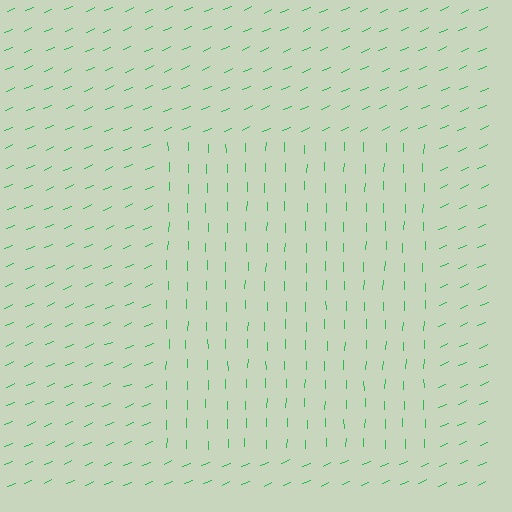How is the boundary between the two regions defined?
The boundary is defined purely by a change in line orientation (approximately 66 degrees difference). All lines are the same color and thickness.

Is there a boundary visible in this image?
Yes, there is a texture boundary formed by a change in line orientation.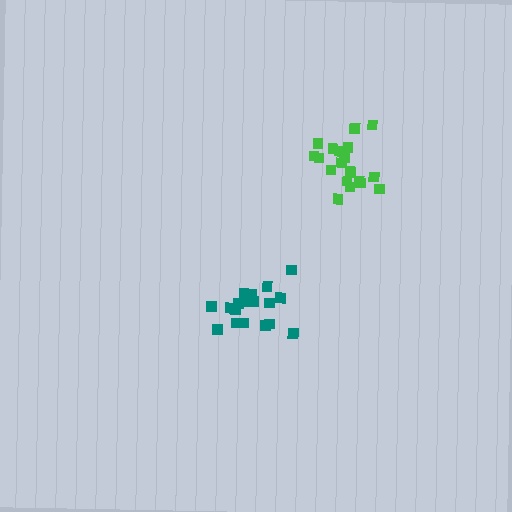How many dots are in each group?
Group 1: 19 dots, Group 2: 21 dots (40 total).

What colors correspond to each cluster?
The clusters are colored: teal, green.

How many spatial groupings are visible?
There are 2 spatial groupings.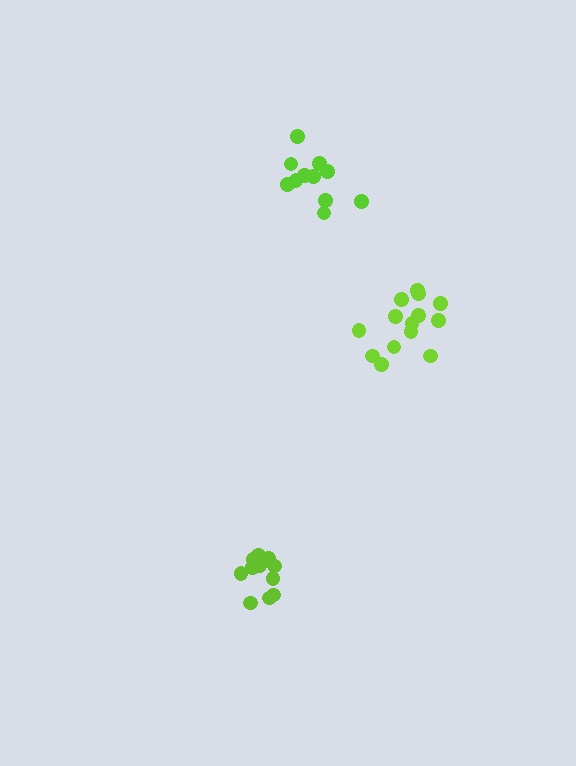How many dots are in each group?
Group 1: 11 dots, Group 2: 11 dots, Group 3: 14 dots (36 total).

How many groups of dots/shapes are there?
There are 3 groups.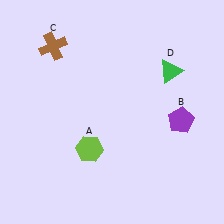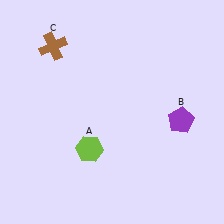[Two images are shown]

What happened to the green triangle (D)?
The green triangle (D) was removed in Image 2. It was in the top-right area of Image 1.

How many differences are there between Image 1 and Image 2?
There is 1 difference between the two images.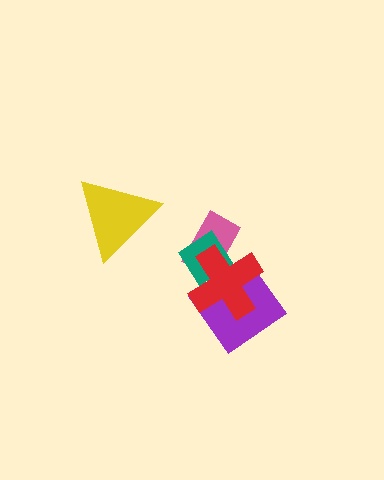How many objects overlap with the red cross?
3 objects overlap with the red cross.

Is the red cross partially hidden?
No, no other shape covers it.